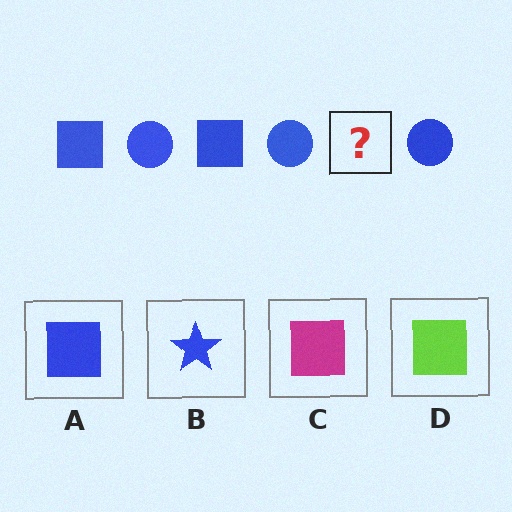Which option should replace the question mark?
Option A.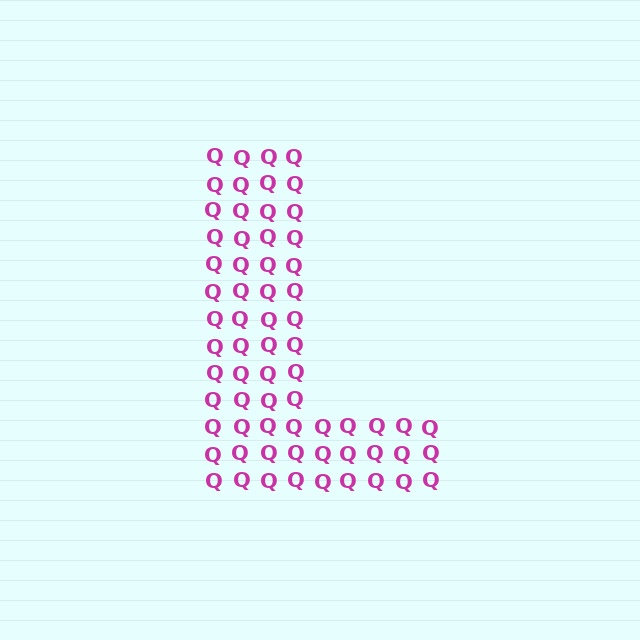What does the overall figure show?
The overall figure shows the letter L.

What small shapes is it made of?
It is made of small letter Q's.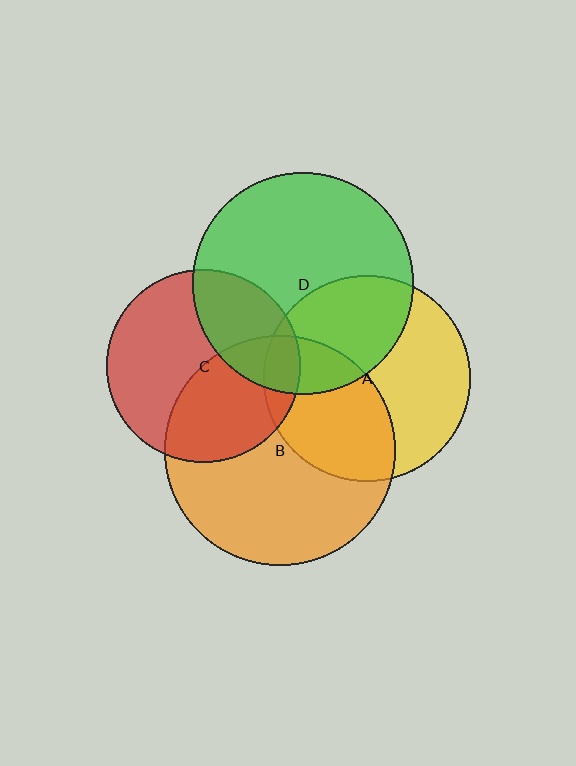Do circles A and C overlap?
Yes.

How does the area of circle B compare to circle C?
Approximately 1.4 times.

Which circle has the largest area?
Circle B (orange).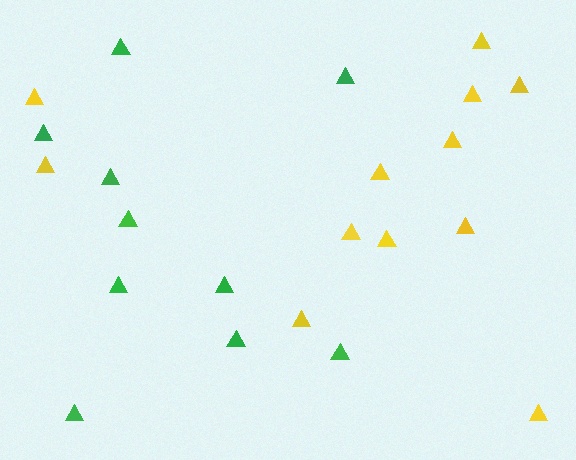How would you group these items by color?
There are 2 groups: one group of yellow triangles (12) and one group of green triangles (10).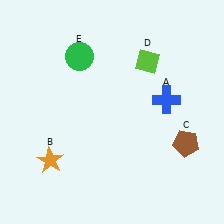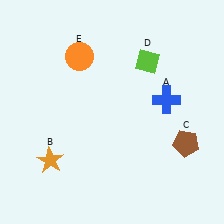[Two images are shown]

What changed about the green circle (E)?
In Image 1, E is green. In Image 2, it changed to orange.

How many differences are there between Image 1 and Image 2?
There is 1 difference between the two images.